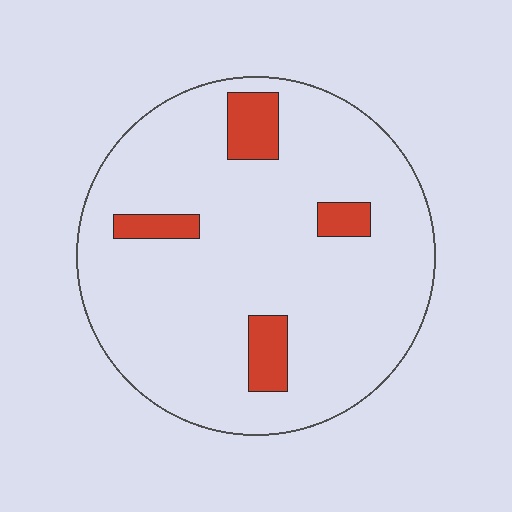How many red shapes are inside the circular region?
4.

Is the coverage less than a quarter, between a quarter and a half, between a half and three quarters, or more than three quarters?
Less than a quarter.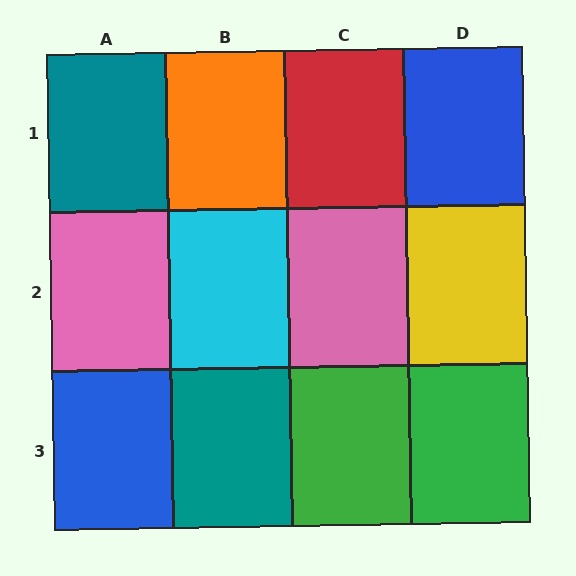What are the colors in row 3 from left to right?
Blue, teal, green, green.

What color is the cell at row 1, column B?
Orange.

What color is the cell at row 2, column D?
Yellow.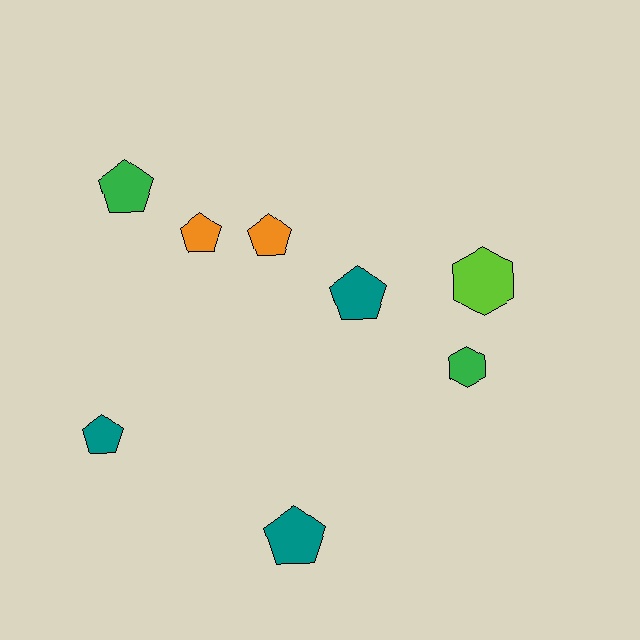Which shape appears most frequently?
Pentagon, with 6 objects.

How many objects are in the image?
There are 8 objects.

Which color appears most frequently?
Teal, with 3 objects.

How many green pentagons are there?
There is 1 green pentagon.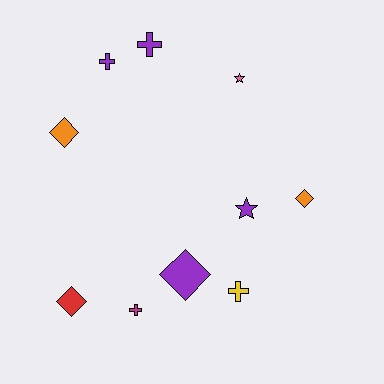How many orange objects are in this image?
There are 2 orange objects.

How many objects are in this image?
There are 10 objects.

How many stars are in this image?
There are 2 stars.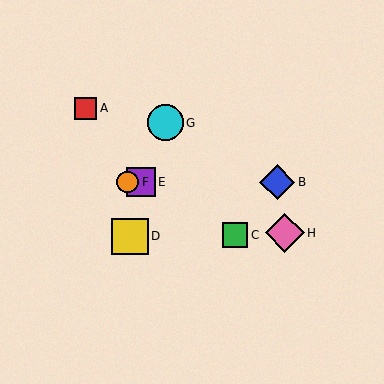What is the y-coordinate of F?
Object F is at y≈182.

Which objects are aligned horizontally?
Objects B, E, F are aligned horizontally.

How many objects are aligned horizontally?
3 objects (B, E, F) are aligned horizontally.